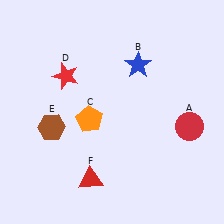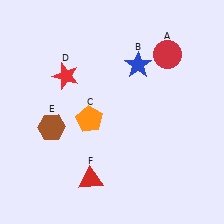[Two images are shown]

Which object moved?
The red circle (A) moved up.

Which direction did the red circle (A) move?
The red circle (A) moved up.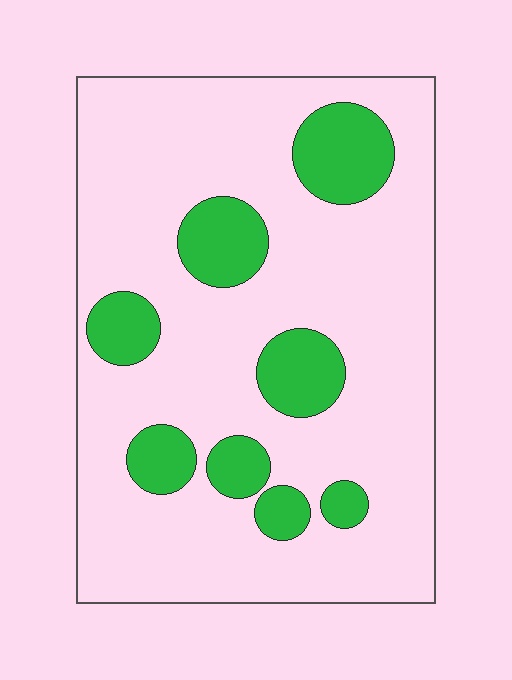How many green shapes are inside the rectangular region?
8.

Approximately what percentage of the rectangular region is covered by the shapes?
Approximately 20%.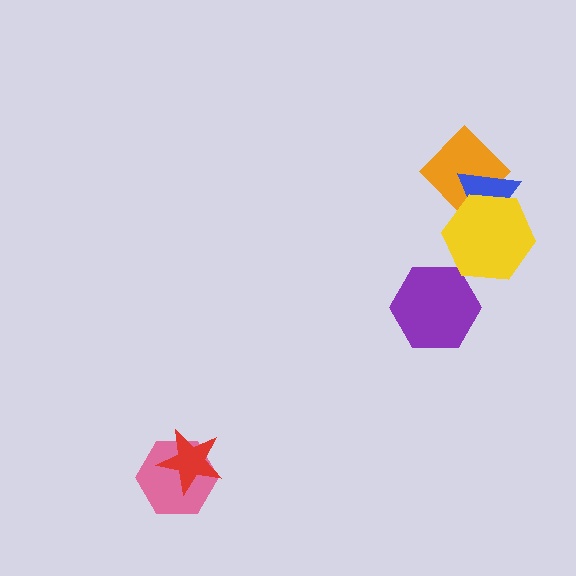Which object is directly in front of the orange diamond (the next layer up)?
The blue triangle is directly in front of the orange diamond.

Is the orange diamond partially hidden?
Yes, it is partially covered by another shape.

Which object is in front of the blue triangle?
The yellow hexagon is in front of the blue triangle.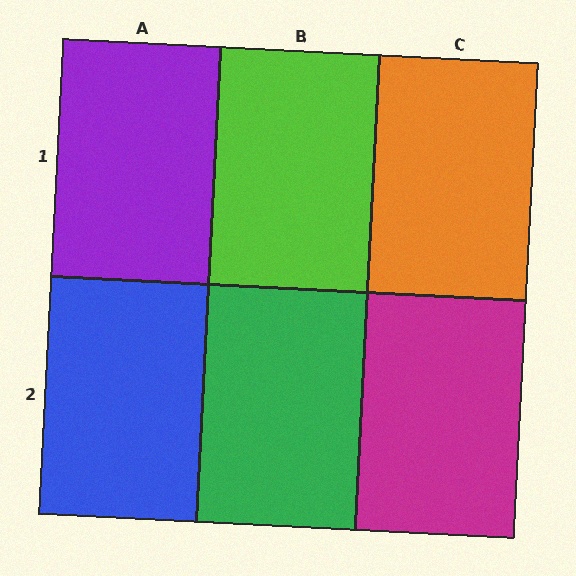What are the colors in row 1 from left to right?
Purple, lime, orange.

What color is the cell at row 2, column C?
Magenta.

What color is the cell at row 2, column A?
Blue.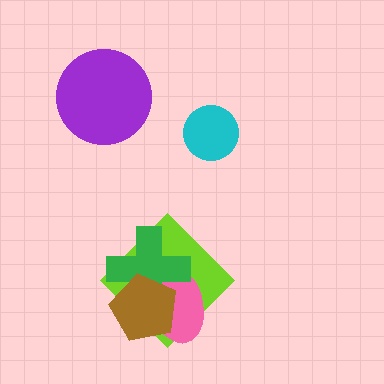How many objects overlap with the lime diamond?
3 objects overlap with the lime diamond.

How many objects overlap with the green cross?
3 objects overlap with the green cross.